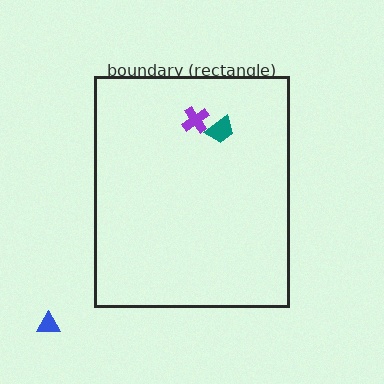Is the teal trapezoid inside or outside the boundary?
Inside.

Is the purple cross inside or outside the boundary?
Inside.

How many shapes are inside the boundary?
2 inside, 1 outside.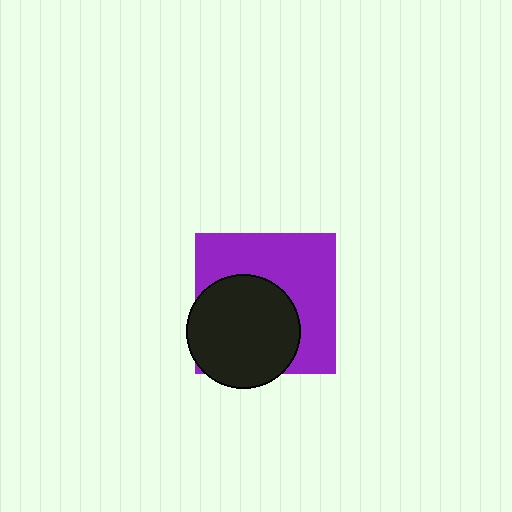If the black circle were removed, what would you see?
You would see the complete purple square.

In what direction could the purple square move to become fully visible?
The purple square could move toward the upper-right. That would shift it out from behind the black circle entirely.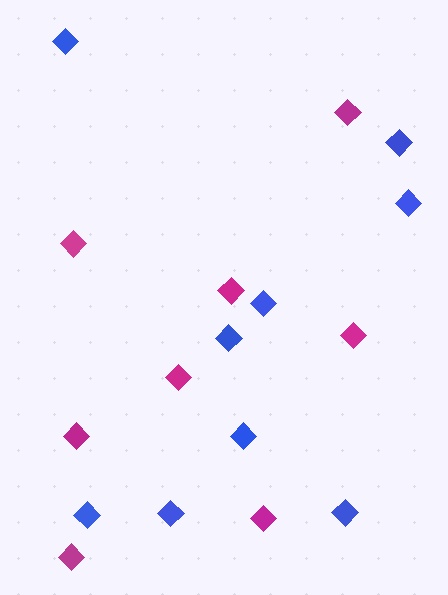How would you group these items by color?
There are 2 groups: one group of magenta diamonds (8) and one group of blue diamonds (9).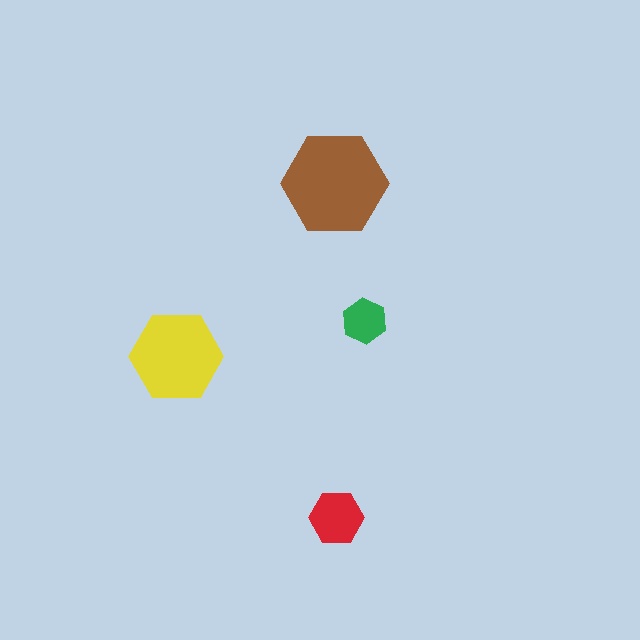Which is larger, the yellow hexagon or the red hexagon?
The yellow one.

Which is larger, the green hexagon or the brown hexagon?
The brown one.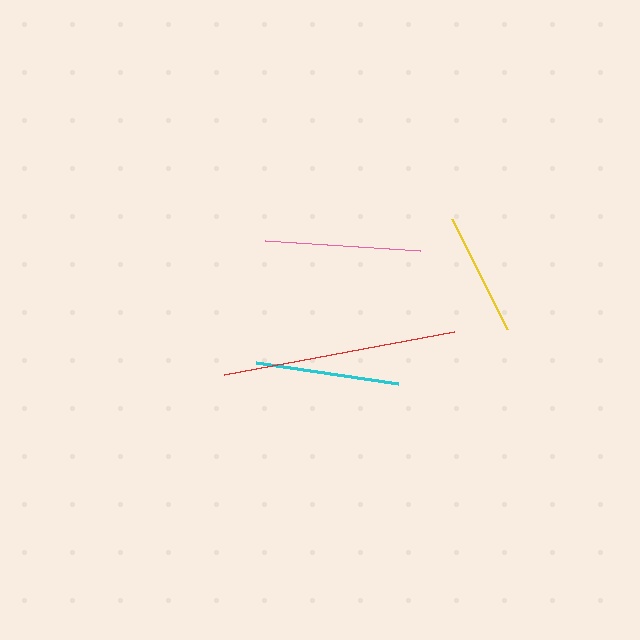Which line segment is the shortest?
The yellow line is the shortest at approximately 123 pixels.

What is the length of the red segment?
The red segment is approximately 234 pixels long.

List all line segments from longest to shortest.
From longest to shortest: red, pink, cyan, yellow.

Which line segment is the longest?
The red line is the longest at approximately 234 pixels.